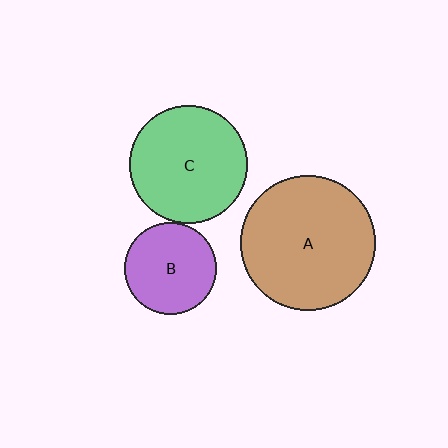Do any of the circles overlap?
No, none of the circles overlap.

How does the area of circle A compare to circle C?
Approximately 1.3 times.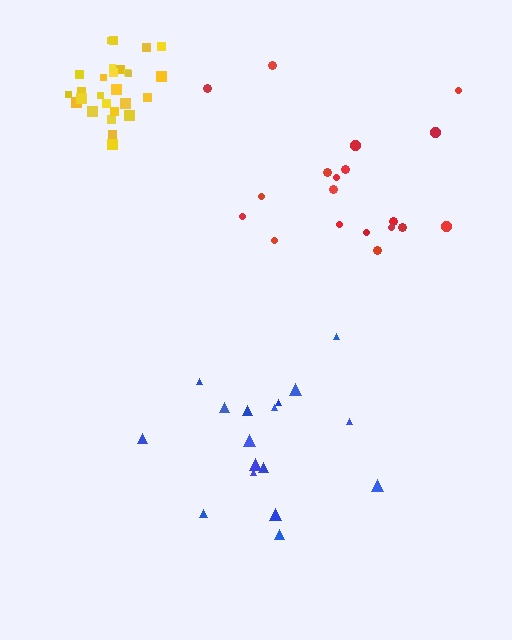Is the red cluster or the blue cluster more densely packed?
Red.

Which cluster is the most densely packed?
Yellow.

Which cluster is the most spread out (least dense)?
Blue.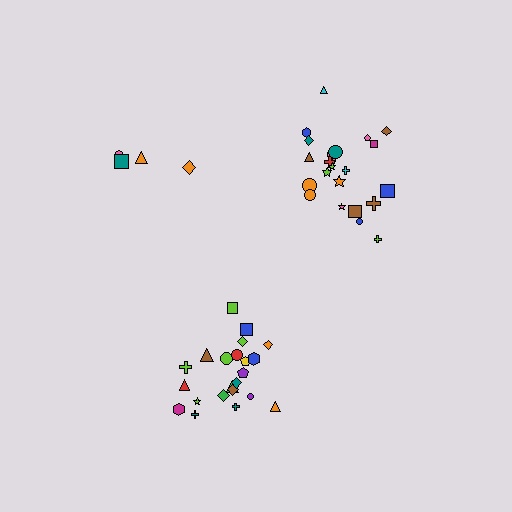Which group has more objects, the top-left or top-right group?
The top-right group.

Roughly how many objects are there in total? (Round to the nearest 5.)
Roughly 50 objects in total.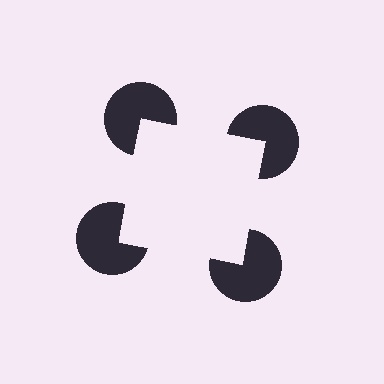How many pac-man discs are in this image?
There are 4 — one at each vertex of the illusory square.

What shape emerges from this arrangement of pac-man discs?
An illusory square — its edges are inferred from the aligned wedge cuts in the pac-man discs, not physically drawn.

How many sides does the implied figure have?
4 sides.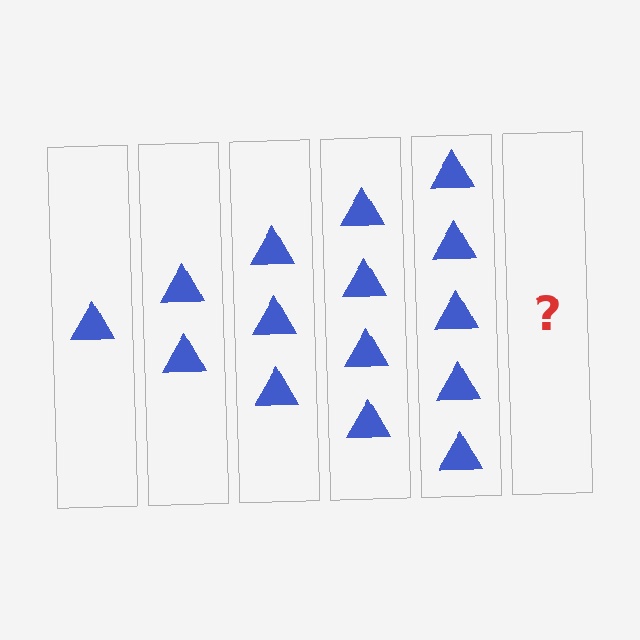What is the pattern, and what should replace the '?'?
The pattern is that each step adds one more triangle. The '?' should be 6 triangles.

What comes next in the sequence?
The next element should be 6 triangles.